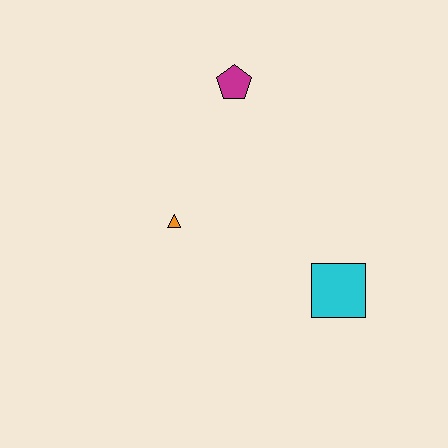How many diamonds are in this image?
There are no diamonds.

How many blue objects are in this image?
There are no blue objects.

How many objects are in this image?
There are 3 objects.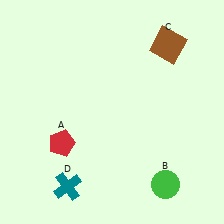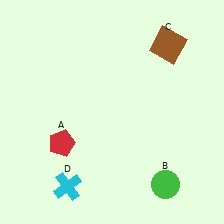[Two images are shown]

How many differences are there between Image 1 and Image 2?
There is 1 difference between the two images.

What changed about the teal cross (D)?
In Image 1, D is teal. In Image 2, it changed to cyan.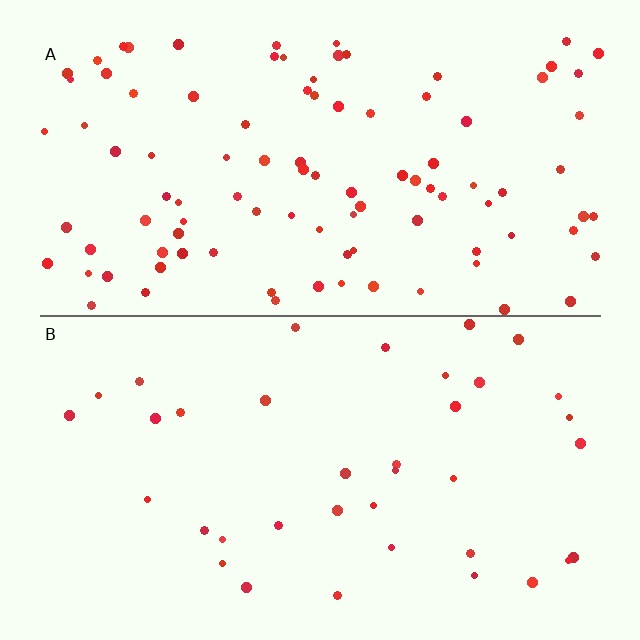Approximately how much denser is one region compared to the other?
Approximately 2.6× — region A over region B.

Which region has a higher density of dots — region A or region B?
A (the top).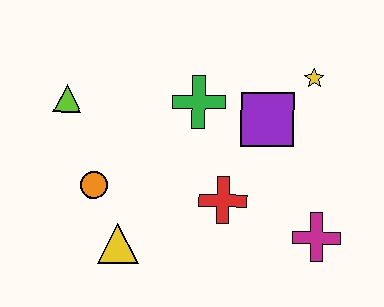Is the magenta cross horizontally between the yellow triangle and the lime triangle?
No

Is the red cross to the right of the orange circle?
Yes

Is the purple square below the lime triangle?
Yes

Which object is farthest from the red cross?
The lime triangle is farthest from the red cross.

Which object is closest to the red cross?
The purple square is closest to the red cross.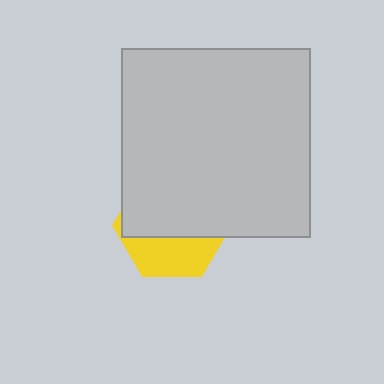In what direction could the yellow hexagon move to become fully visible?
The yellow hexagon could move down. That would shift it out from behind the light gray square entirely.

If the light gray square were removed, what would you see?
You would see the complete yellow hexagon.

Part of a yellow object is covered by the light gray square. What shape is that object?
It is a hexagon.